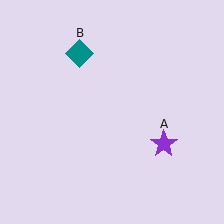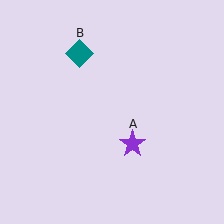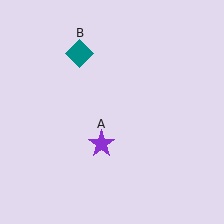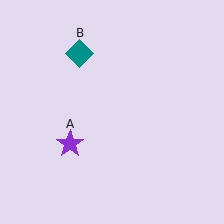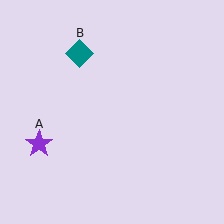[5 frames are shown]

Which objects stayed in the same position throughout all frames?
Teal diamond (object B) remained stationary.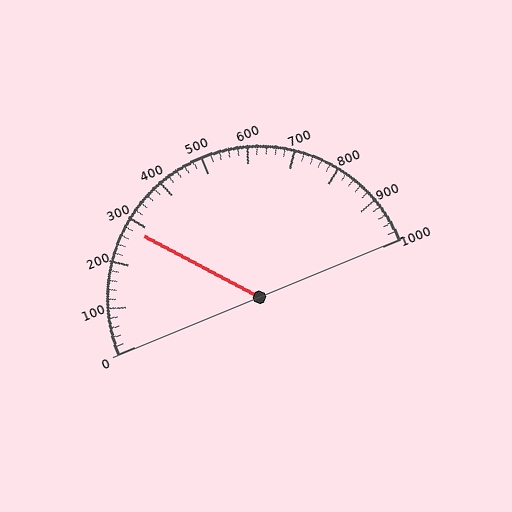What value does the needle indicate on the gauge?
The needle indicates approximately 280.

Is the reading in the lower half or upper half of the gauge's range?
The reading is in the lower half of the range (0 to 1000).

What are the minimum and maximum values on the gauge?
The gauge ranges from 0 to 1000.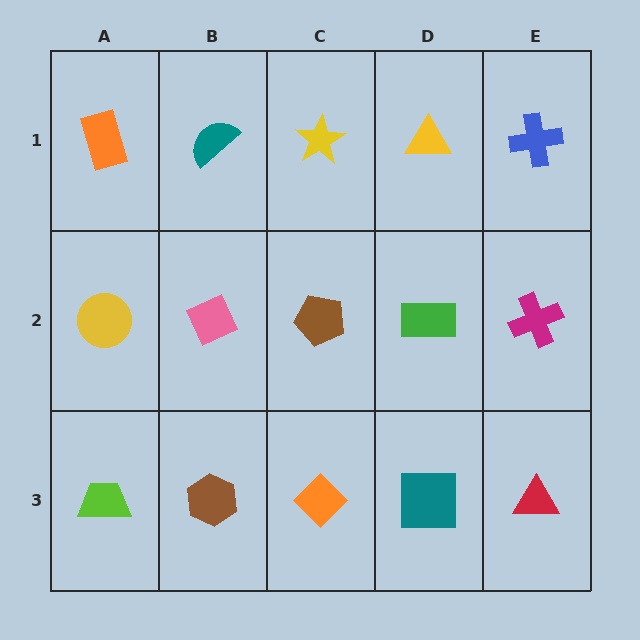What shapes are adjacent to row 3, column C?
A brown pentagon (row 2, column C), a brown hexagon (row 3, column B), a teal square (row 3, column D).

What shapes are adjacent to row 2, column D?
A yellow triangle (row 1, column D), a teal square (row 3, column D), a brown pentagon (row 2, column C), a magenta cross (row 2, column E).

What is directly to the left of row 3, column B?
A lime trapezoid.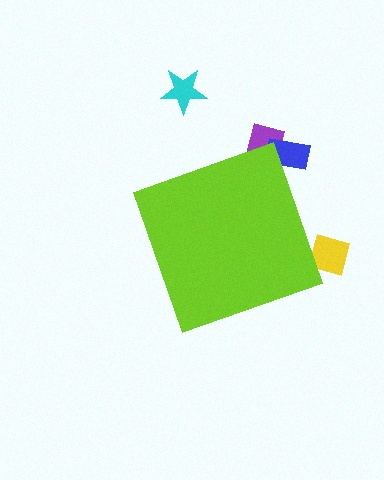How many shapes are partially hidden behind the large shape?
3 shapes are partially hidden.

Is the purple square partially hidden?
Yes, the purple square is partially hidden behind the lime diamond.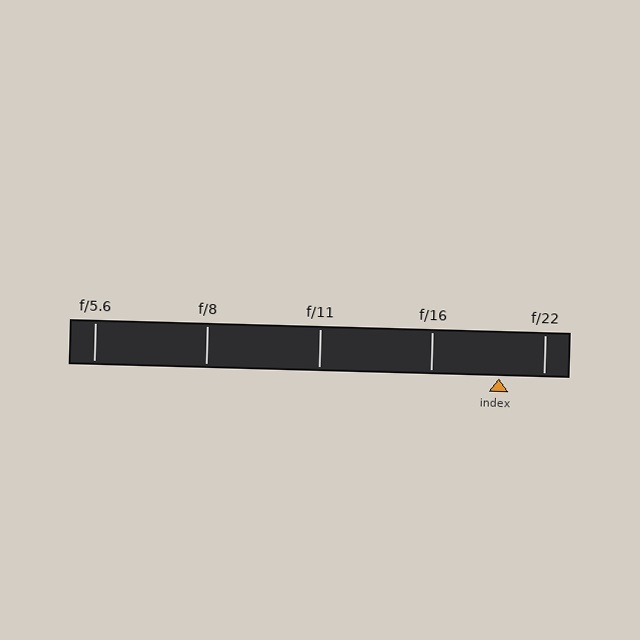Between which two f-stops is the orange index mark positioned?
The index mark is between f/16 and f/22.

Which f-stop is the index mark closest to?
The index mark is closest to f/22.